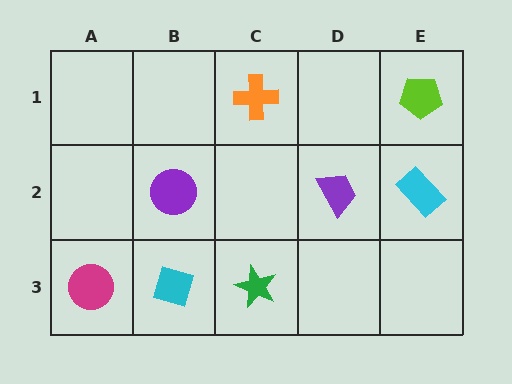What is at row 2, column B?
A purple circle.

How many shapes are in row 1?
2 shapes.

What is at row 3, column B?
A cyan diamond.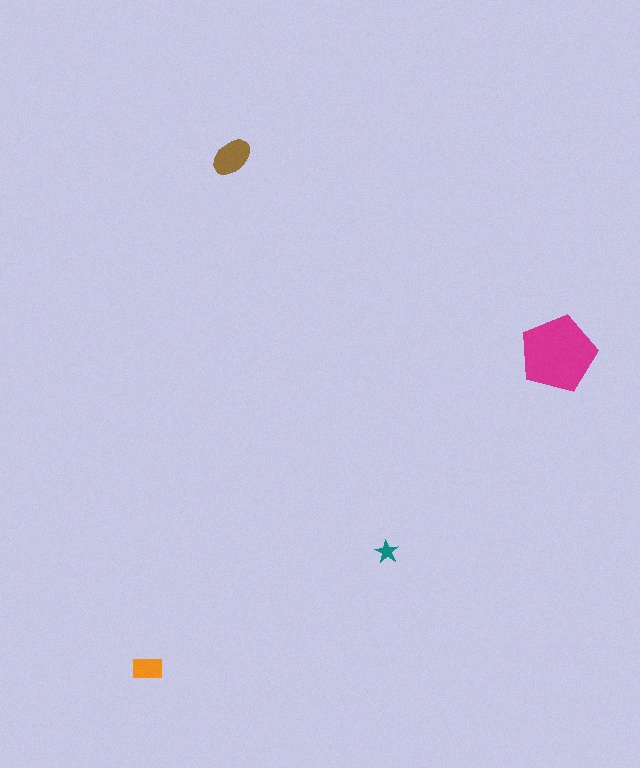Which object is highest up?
The brown ellipse is topmost.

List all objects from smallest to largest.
The teal star, the orange rectangle, the brown ellipse, the magenta pentagon.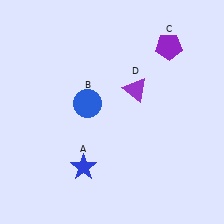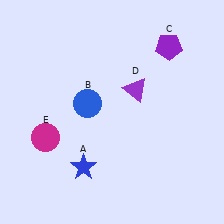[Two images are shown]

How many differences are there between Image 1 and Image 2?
There is 1 difference between the two images.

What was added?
A magenta circle (E) was added in Image 2.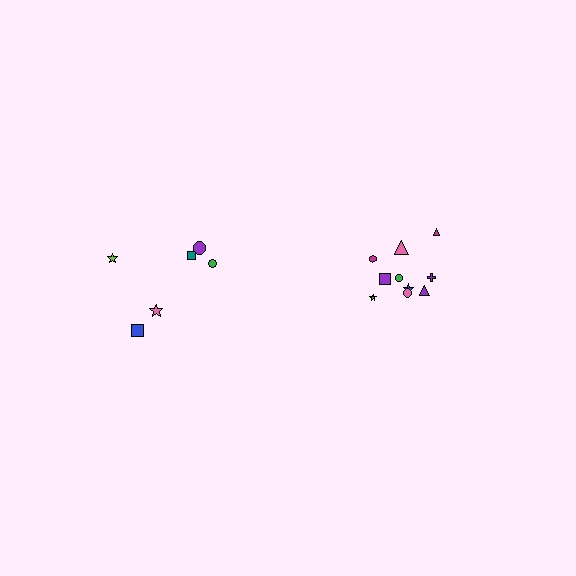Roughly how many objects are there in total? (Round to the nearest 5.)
Roughly 15 objects in total.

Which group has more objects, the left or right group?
The right group.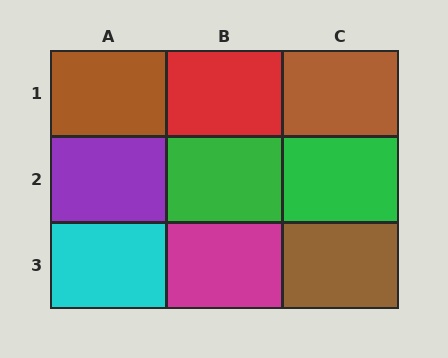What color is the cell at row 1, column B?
Red.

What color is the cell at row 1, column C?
Brown.